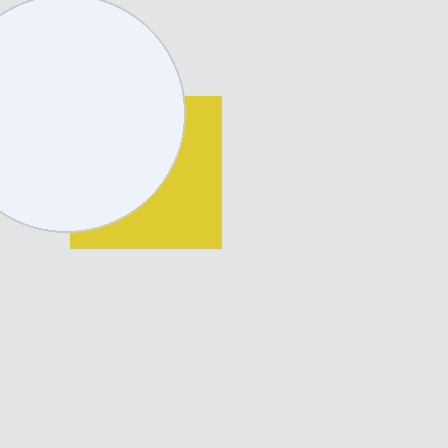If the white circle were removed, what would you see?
You would see the complete yellow square.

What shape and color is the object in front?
The object in front is a white circle.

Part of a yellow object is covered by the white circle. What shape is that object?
It is a square.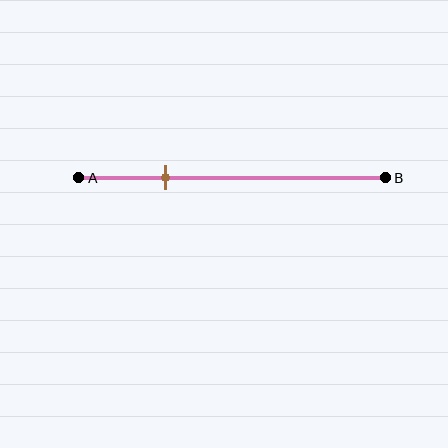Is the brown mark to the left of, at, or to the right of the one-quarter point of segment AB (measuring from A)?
The brown mark is to the right of the one-quarter point of segment AB.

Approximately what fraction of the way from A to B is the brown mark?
The brown mark is approximately 30% of the way from A to B.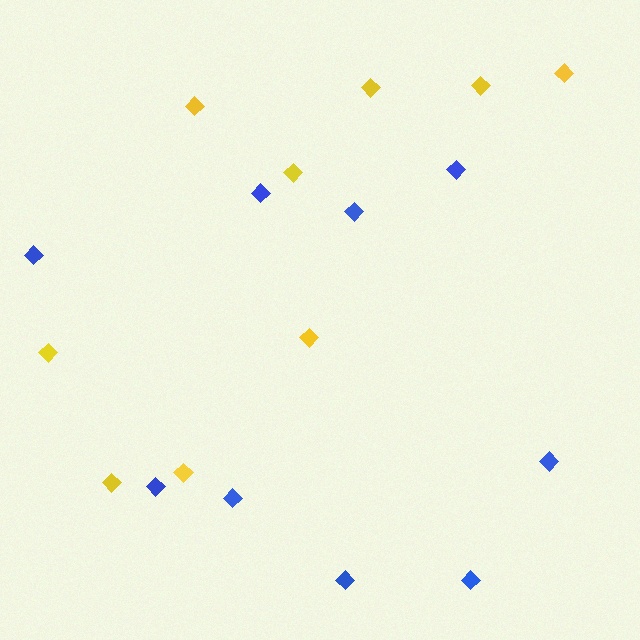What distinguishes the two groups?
There are 2 groups: one group of blue diamonds (9) and one group of yellow diamonds (9).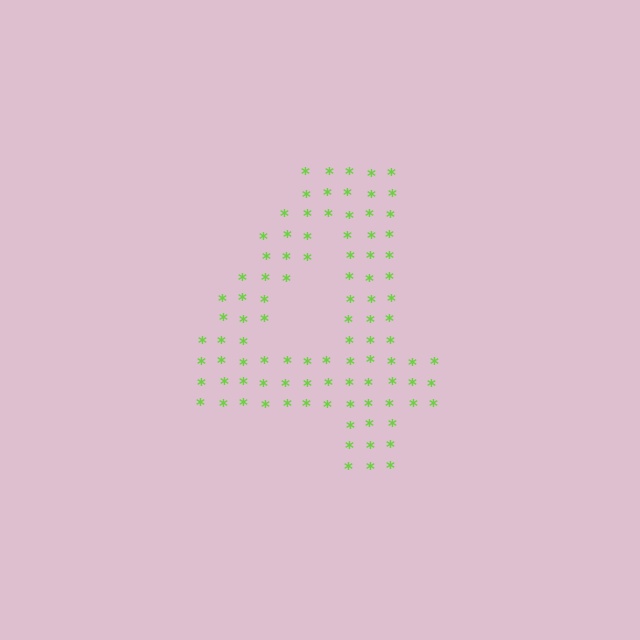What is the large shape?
The large shape is the digit 4.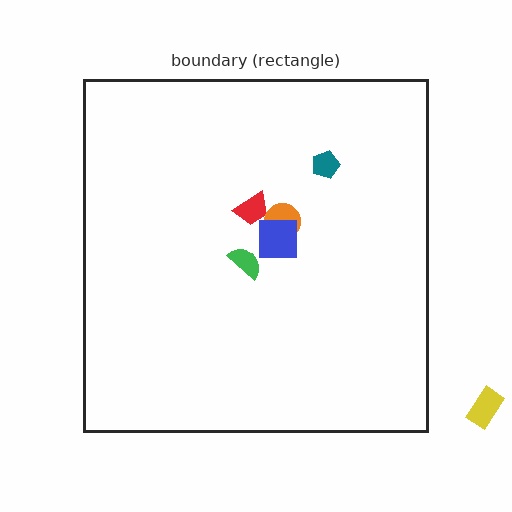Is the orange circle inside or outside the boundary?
Inside.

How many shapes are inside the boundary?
5 inside, 1 outside.